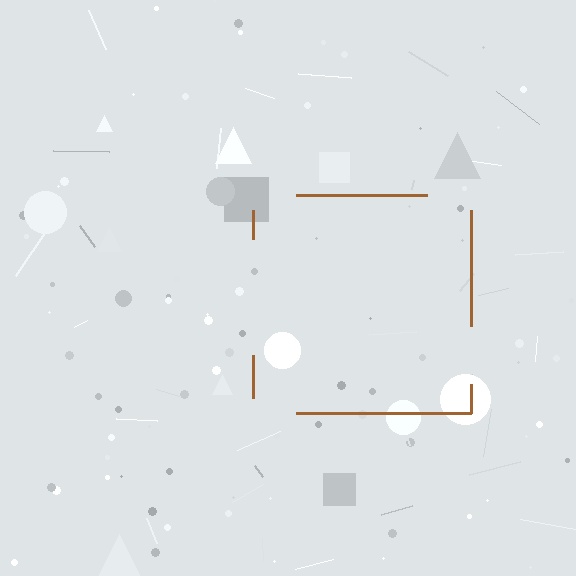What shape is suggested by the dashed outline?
The dashed outline suggests a square.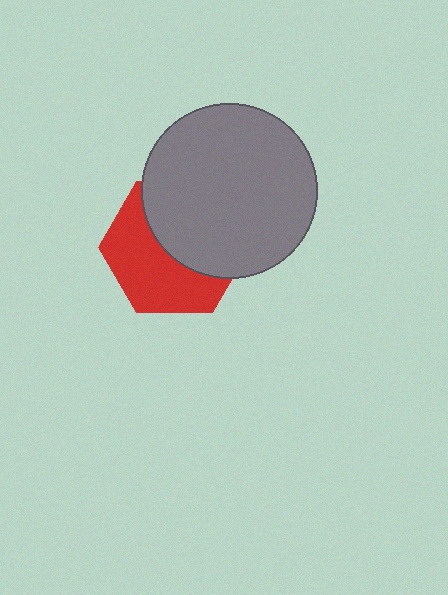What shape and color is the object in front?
The object in front is a gray circle.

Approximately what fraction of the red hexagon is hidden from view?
Roughly 50% of the red hexagon is hidden behind the gray circle.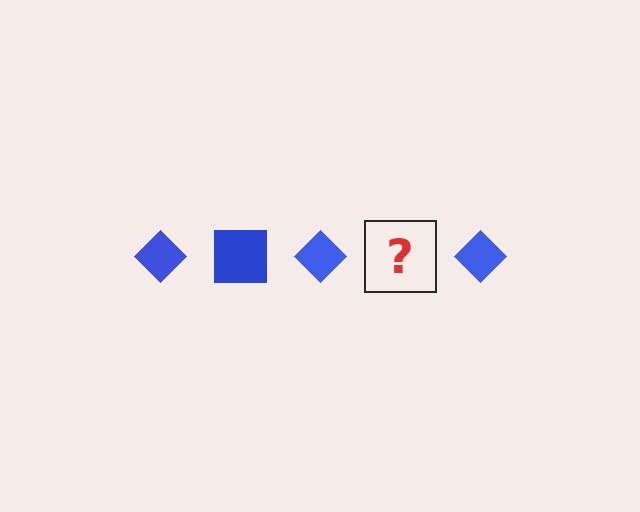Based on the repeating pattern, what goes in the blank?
The blank should be a blue square.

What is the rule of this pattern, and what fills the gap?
The rule is that the pattern cycles through diamond, square shapes in blue. The gap should be filled with a blue square.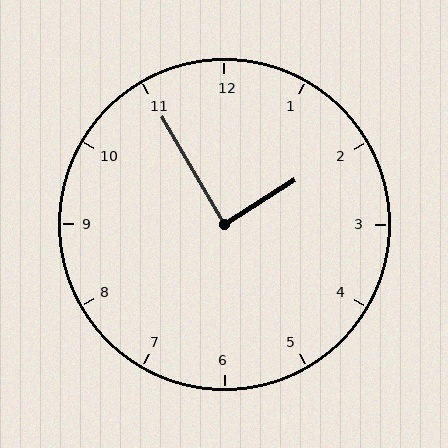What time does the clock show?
1:55.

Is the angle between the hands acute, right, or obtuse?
It is right.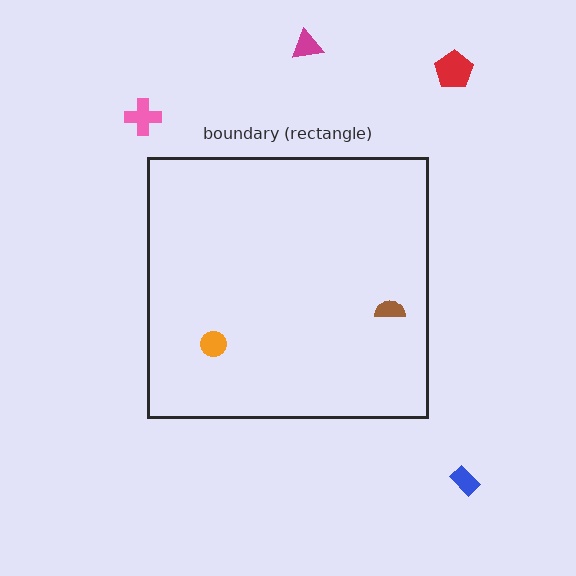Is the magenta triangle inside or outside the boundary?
Outside.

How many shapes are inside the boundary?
2 inside, 4 outside.